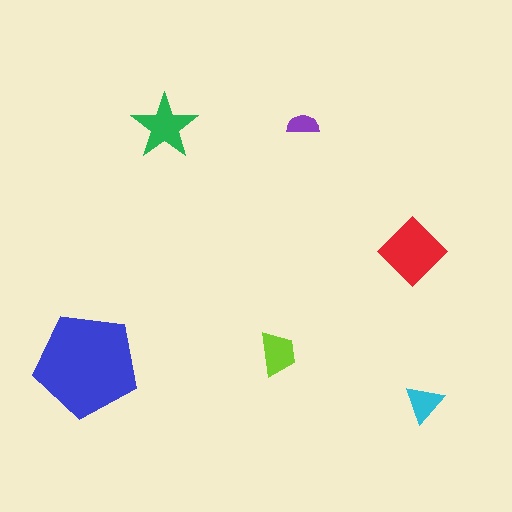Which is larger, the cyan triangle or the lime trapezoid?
The lime trapezoid.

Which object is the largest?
The blue pentagon.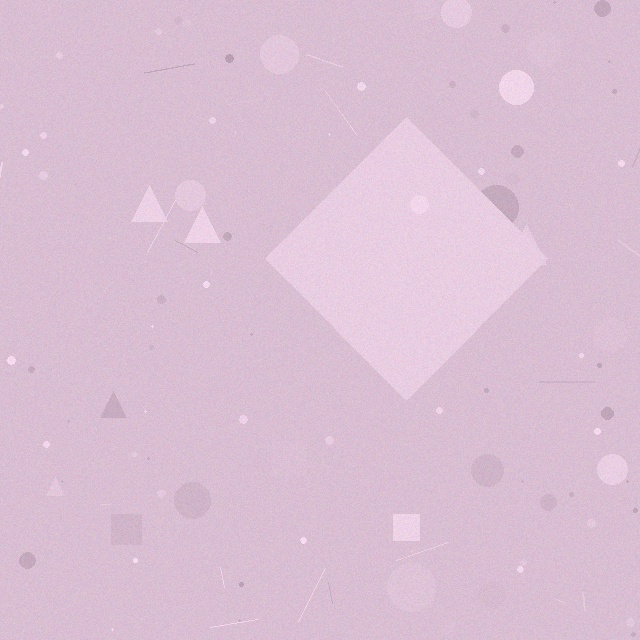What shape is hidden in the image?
A diamond is hidden in the image.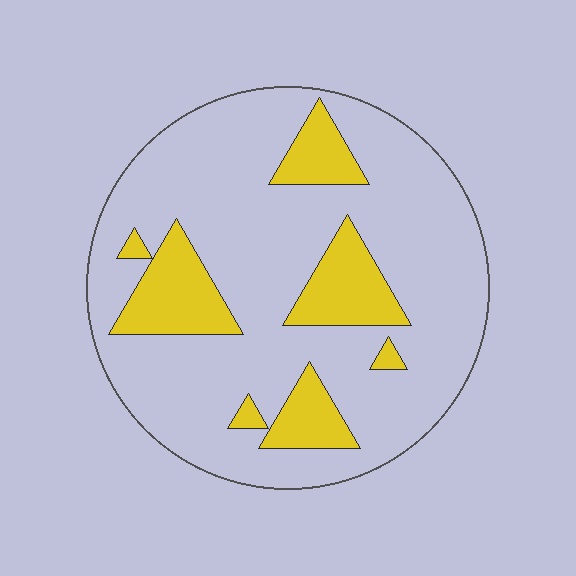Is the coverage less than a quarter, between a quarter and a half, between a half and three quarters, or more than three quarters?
Less than a quarter.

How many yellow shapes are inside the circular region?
7.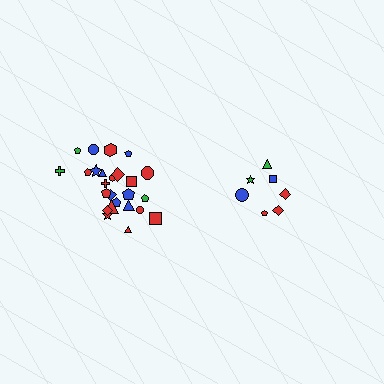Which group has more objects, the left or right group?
The left group.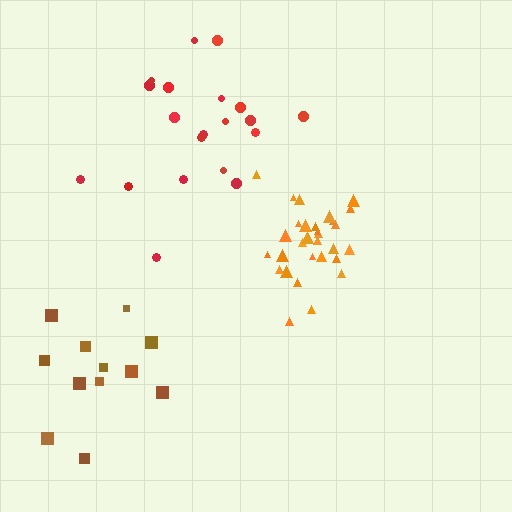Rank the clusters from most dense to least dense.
orange, brown, red.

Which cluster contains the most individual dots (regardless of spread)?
Orange (30).